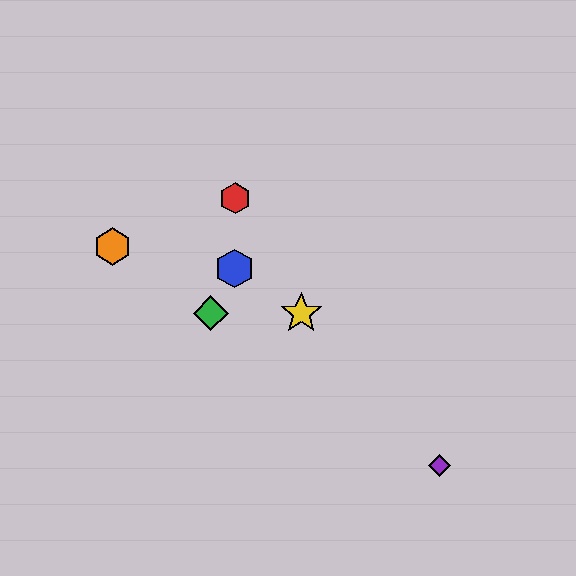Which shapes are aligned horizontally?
The green diamond, the yellow star are aligned horizontally.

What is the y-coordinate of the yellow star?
The yellow star is at y≈313.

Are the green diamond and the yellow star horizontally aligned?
Yes, both are at y≈313.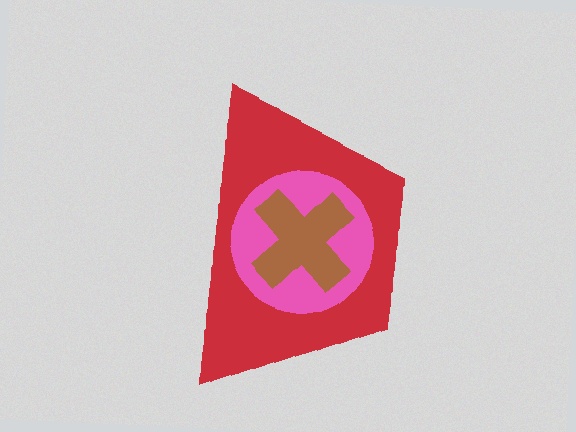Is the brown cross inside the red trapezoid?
Yes.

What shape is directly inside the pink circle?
The brown cross.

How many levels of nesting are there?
3.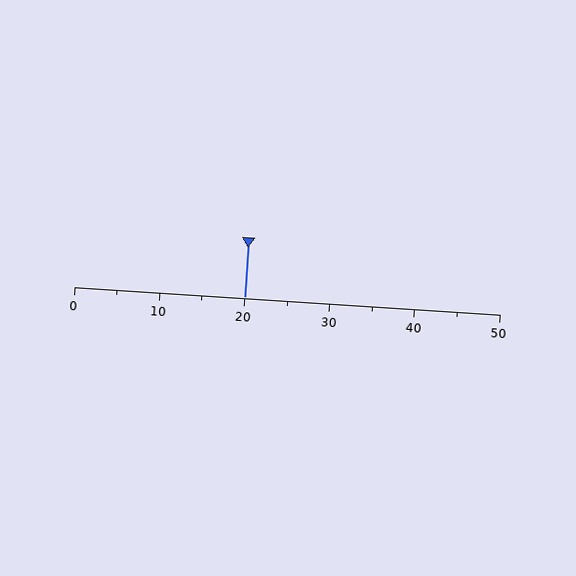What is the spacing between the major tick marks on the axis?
The major ticks are spaced 10 apart.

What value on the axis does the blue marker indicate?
The marker indicates approximately 20.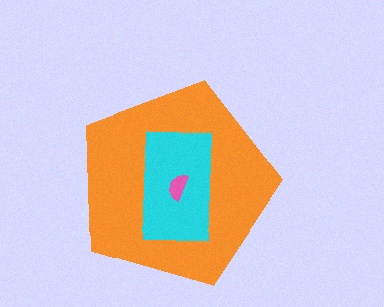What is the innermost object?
The pink semicircle.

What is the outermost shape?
The orange pentagon.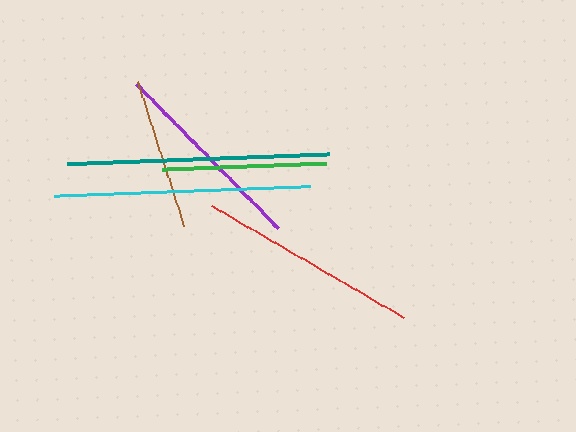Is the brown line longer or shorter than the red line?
The red line is longer than the brown line.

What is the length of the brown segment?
The brown segment is approximately 152 pixels long.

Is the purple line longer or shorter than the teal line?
The teal line is longer than the purple line.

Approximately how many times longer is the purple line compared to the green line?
The purple line is approximately 1.2 times the length of the green line.